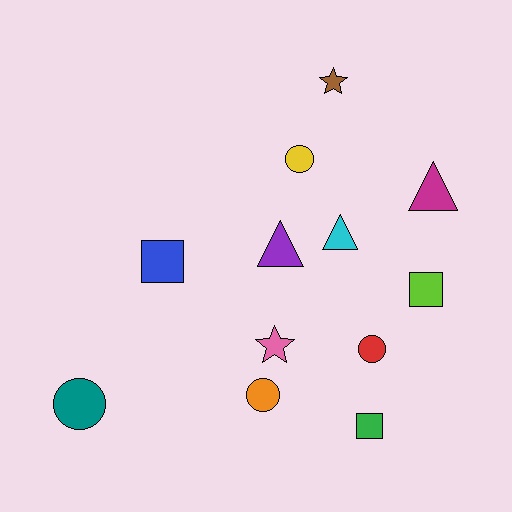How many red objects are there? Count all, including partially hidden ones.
There is 1 red object.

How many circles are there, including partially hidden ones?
There are 4 circles.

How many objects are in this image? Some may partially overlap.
There are 12 objects.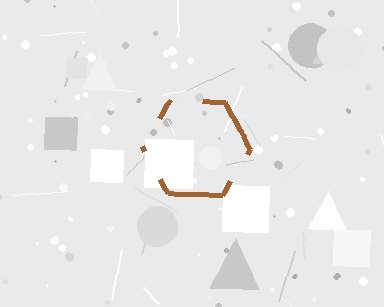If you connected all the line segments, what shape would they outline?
They would outline a hexagon.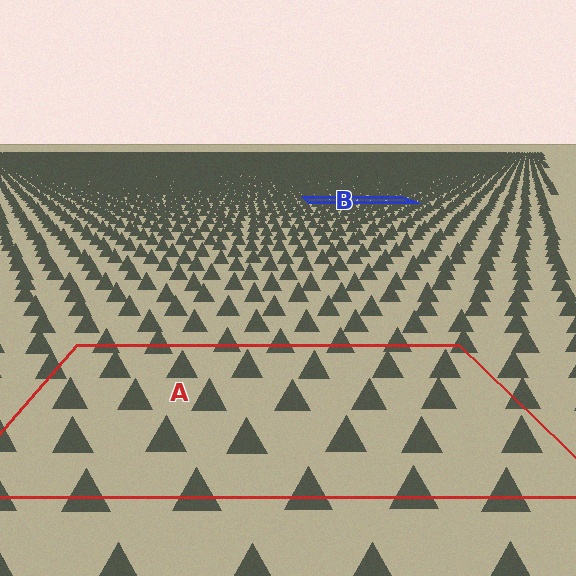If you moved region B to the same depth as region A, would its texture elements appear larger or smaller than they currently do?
They would appear larger. At a closer depth, the same texture elements are projected at a bigger on-screen size.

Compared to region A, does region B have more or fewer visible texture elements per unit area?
Region B has more texture elements per unit area — they are packed more densely because it is farther away.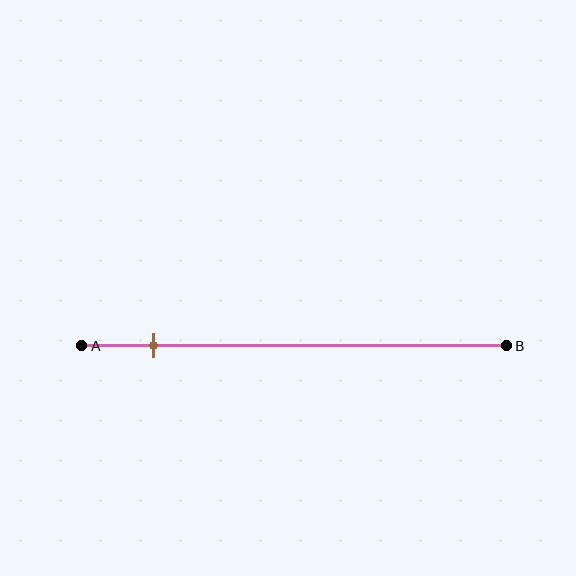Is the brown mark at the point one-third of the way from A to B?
No, the mark is at about 15% from A, not at the 33% one-third point.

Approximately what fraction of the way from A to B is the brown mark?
The brown mark is approximately 15% of the way from A to B.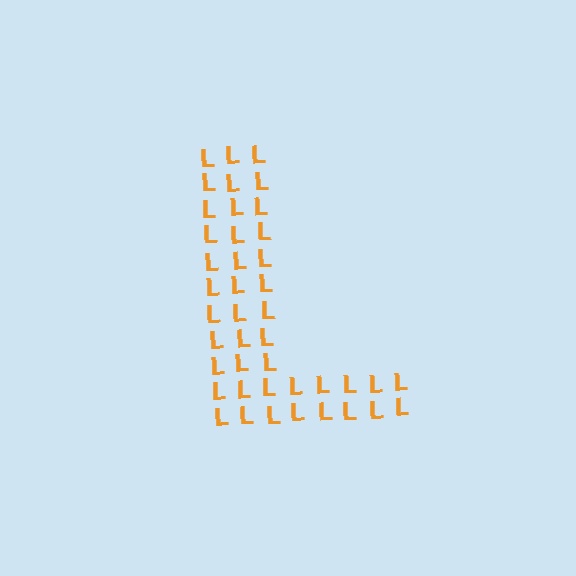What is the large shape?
The large shape is the letter L.